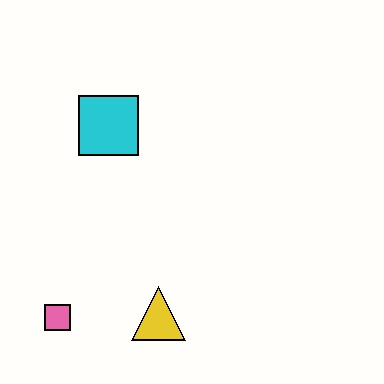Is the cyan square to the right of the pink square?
Yes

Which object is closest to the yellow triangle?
The pink square is closest to the yellow triangle.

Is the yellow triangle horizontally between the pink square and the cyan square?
No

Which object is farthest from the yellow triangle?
The cyan square is farthest from the yellow triangle.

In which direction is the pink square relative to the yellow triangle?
The pink square is to the left of the yellow triangle.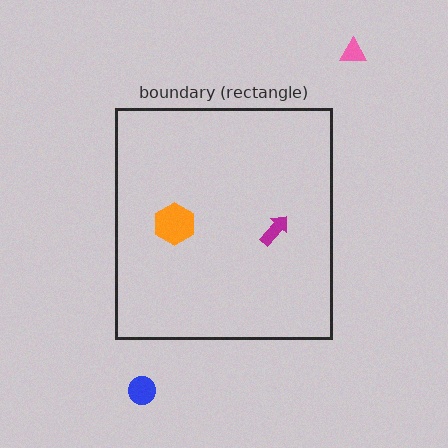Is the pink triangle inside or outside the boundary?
Outside.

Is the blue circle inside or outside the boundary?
Outside.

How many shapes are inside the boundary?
2 inside, 2 outside.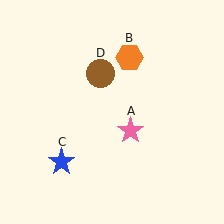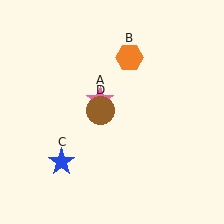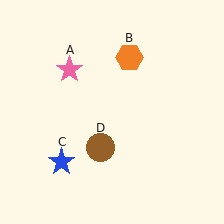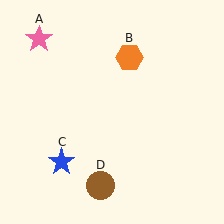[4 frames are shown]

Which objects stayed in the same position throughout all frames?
Orange hexagon (object B) and blue star (object C) remained stationary.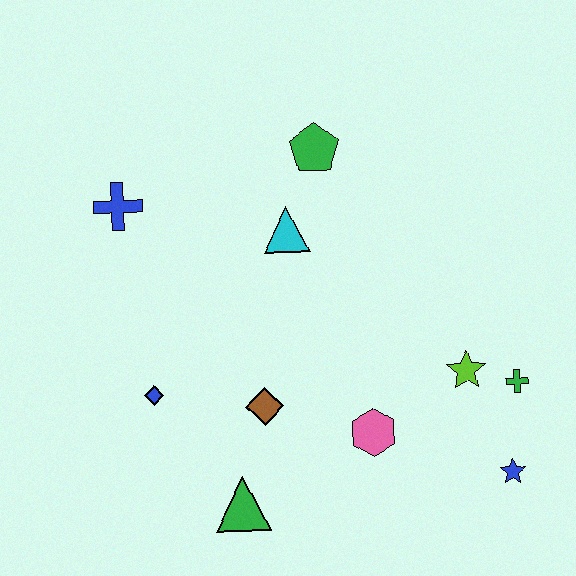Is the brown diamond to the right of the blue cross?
Yes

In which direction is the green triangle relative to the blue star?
The green triangle is to the left of the blue star.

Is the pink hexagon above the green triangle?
Yes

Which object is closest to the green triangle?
The brown diamond is closest to the green triangle.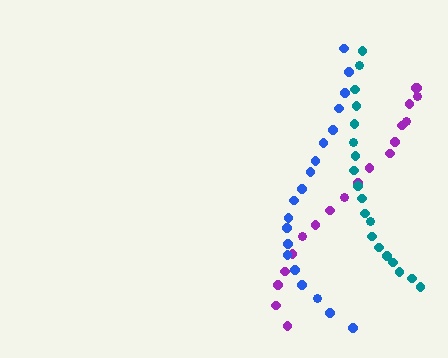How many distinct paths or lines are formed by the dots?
There are 3 distinct paths.